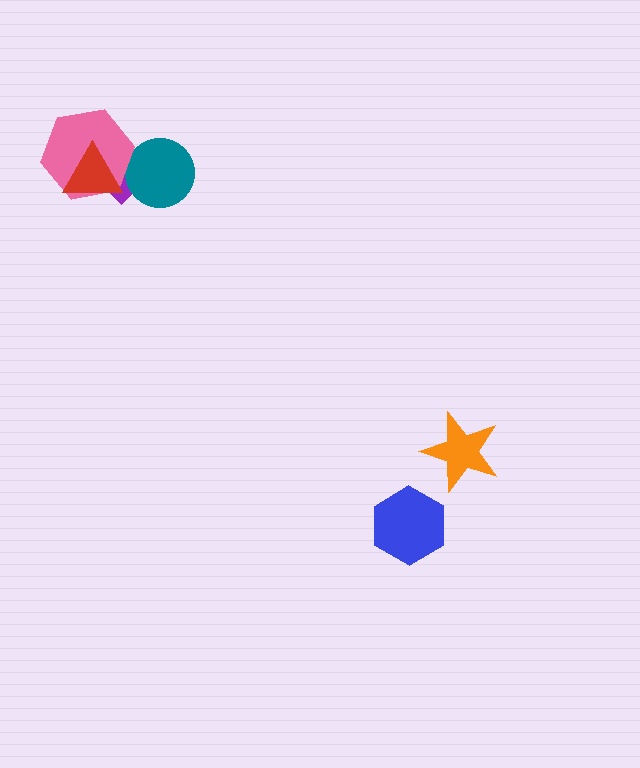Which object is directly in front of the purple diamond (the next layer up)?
The teal circle is directly in front of the purple diamond.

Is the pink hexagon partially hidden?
Yes, it is partially covered by another shape.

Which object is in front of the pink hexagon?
The red triangle is in front of the pink hexagon.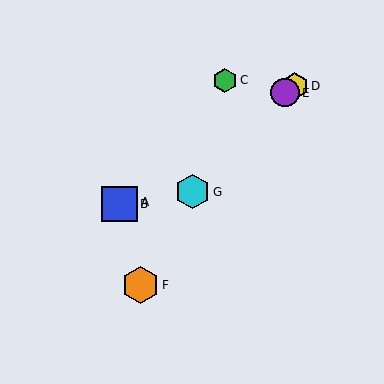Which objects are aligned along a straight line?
Objects A, B, D, E are aligned along a straight line.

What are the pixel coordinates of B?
Object B is at (119, 204).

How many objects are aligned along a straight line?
4 objects (A, B, D, E) are aligned along a straight line.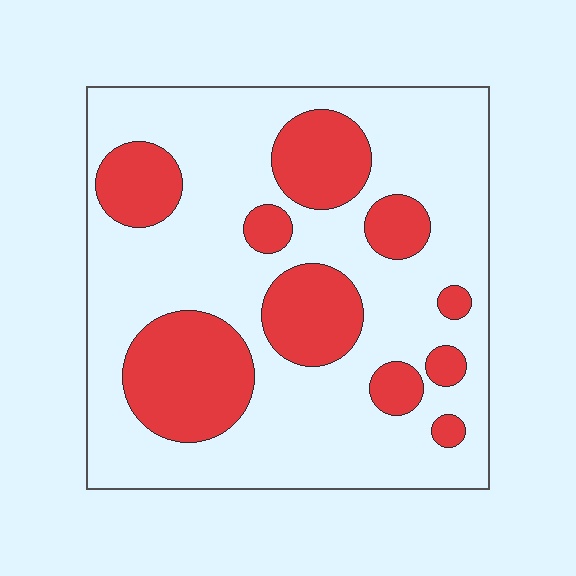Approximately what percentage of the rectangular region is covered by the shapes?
Approximately 30%.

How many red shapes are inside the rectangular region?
10.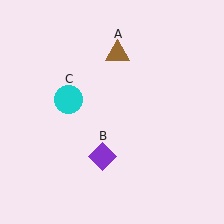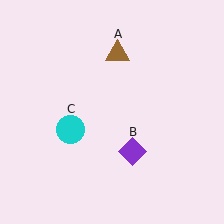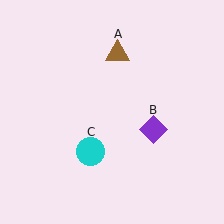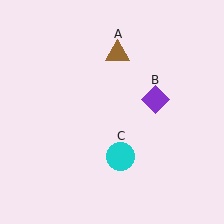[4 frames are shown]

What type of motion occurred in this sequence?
The purple diamond (object B), cyan circle (object C) rotated counterclockwise around the center of the scene.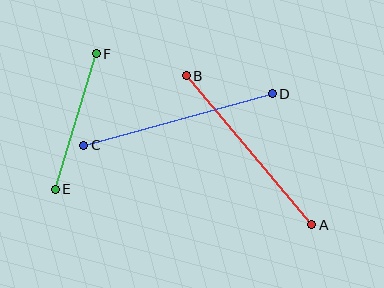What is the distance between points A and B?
The distance is approximately 195 pixels.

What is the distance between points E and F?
The distance is approximately 142 pixels.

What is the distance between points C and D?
The distance is approximately 195 pixels.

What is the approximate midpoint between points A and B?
The midpoint is at approximately (249, 150) pixels.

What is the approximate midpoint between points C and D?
The midpoint is at approximately (178, 119) pixels.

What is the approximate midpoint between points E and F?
The midpoint is at approximately (76, 122) pixels.